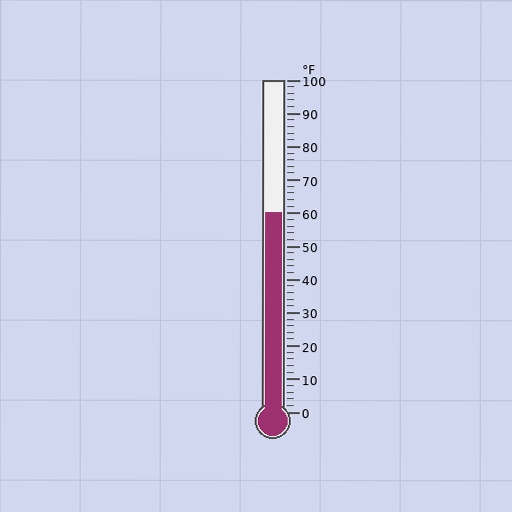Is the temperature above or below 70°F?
The temperature is below 70°F.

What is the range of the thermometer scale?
The thermometer scale ranges from 0°F to 100°F.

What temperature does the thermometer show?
The thermometer shows approximately 60°F.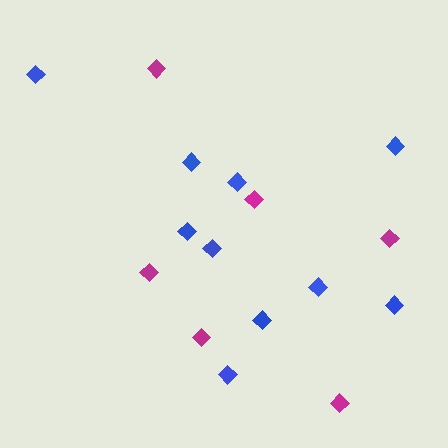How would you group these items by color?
There are 2 groups: one group of magenta diamonds (6) and one group of blue diamonds (10).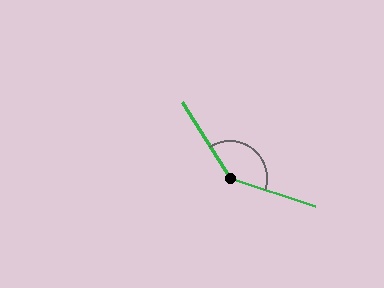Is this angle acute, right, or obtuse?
It is obtuse.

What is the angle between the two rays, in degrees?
Approximately 140 degrees.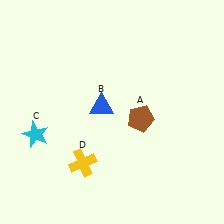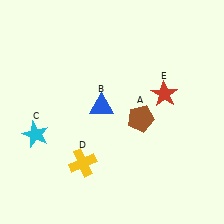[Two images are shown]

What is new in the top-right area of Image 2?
A red star (E) was added in the top-right area of Image 2.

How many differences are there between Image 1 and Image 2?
There is 1 difference between the two images.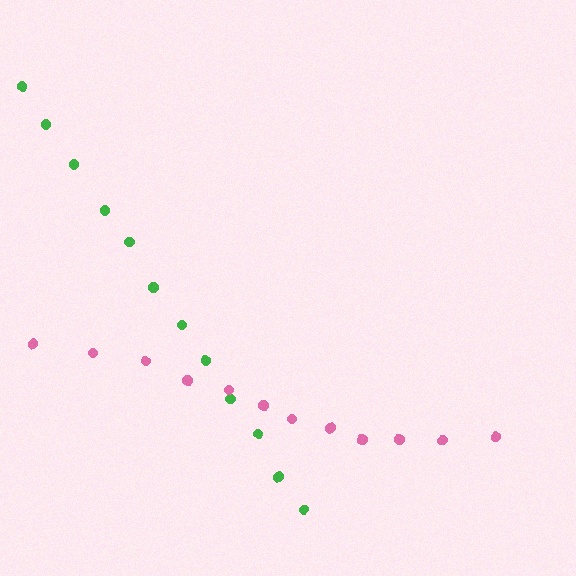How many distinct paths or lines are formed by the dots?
There are 2 distinct paths.